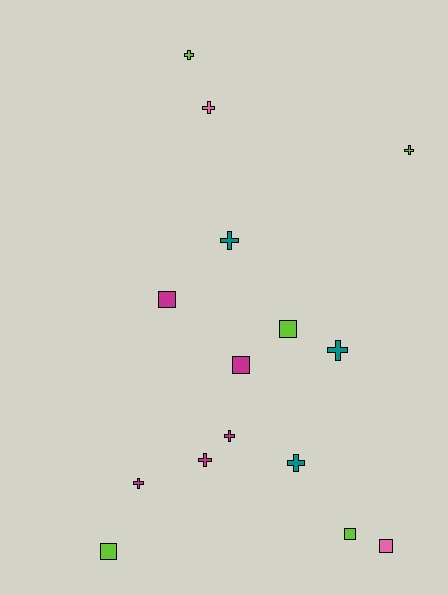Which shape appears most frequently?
Cross, with 9 objects.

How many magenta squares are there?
There are 2 magenta squares.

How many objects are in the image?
There are 15 objects.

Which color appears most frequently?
Magenta, with 5 objects.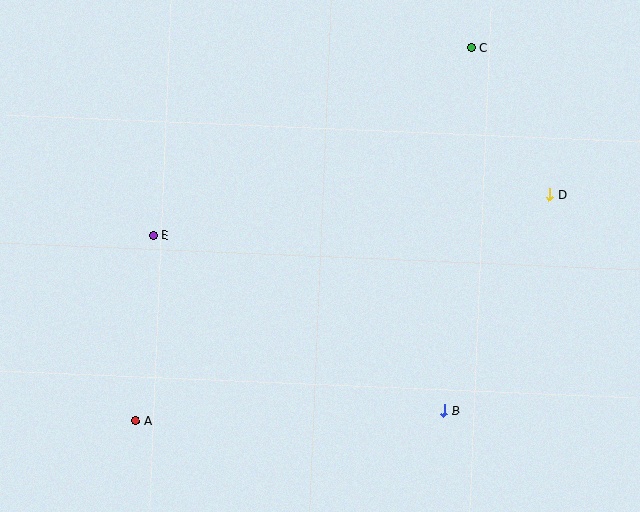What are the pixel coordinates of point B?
Point B is at (444, 411).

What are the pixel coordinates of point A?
Point A is at (135, 421).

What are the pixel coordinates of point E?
Point E is at (153, 235).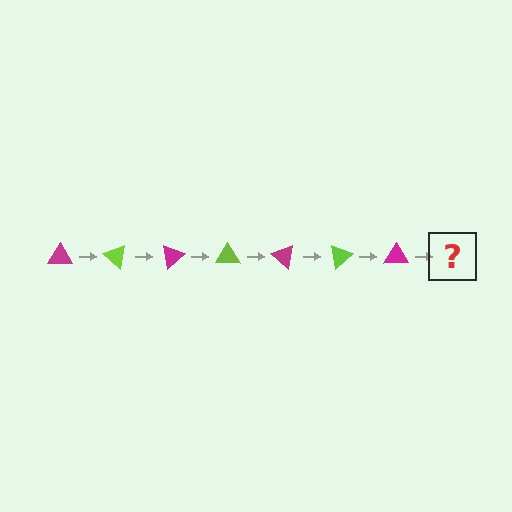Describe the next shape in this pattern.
It should be a lime triangle, rotated 280 degrees from the start.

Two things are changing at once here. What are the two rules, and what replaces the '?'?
The two rules are that it rotates 40 degrees each step and the color cycles through magenta and lime. The '?' should be a lime triangle, rotated 280 degrees from the start.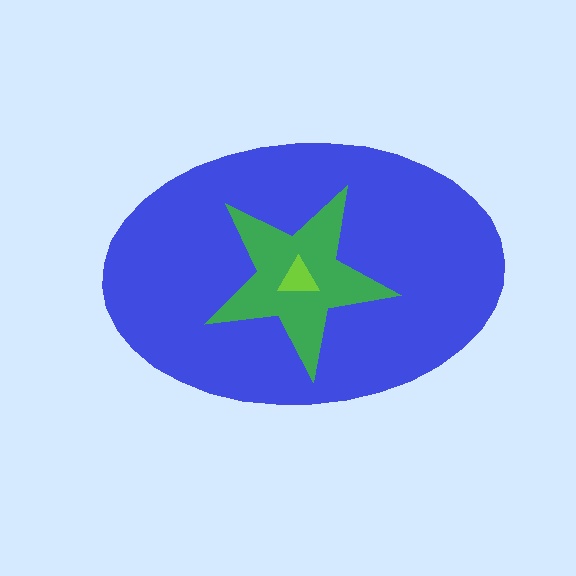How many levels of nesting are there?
3.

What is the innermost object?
The lime triangle.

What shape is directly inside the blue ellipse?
The green star.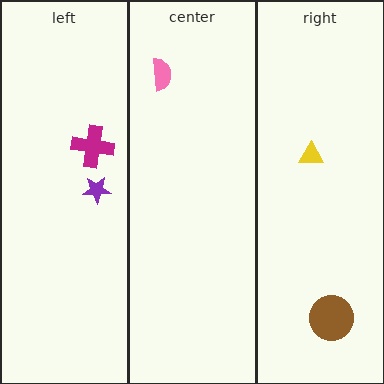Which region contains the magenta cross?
The left region.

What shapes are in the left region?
The magenta cross, the purple star.